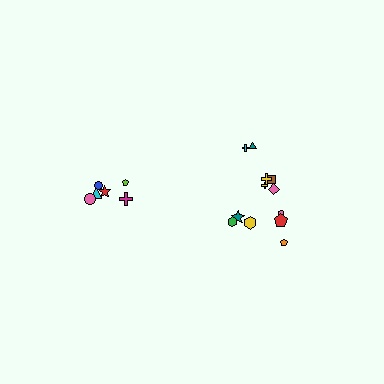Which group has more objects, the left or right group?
The right group.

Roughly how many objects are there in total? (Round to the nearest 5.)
Roughly 20 objects in total.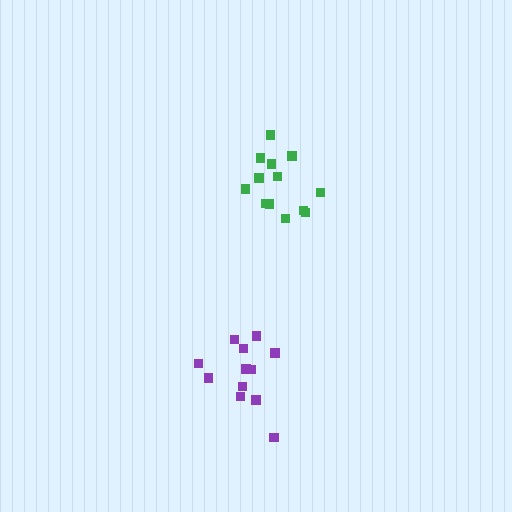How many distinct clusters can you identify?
There are 2 distinct clusters.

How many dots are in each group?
Group 1: 13 dots, Group 2: 12 dots (25 total).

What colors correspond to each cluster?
The clusters are colored: green, purple.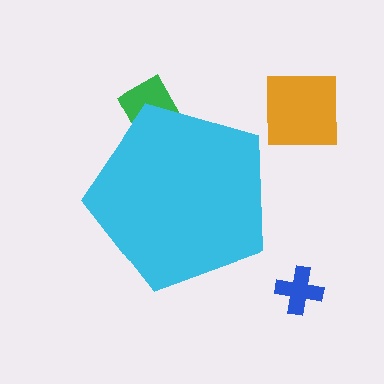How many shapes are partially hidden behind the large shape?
1 shape is partially hidden.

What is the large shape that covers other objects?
A cyan pentagon.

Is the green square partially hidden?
Yes, the green square is partially hidden behind the cyan pentagon.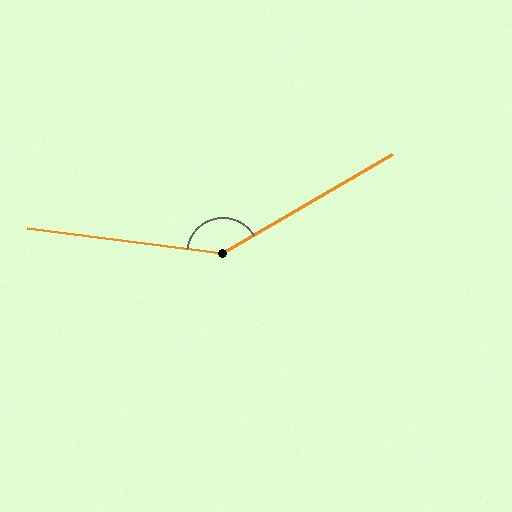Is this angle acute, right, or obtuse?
It is obtuse.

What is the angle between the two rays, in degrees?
Approximately 142 degrees.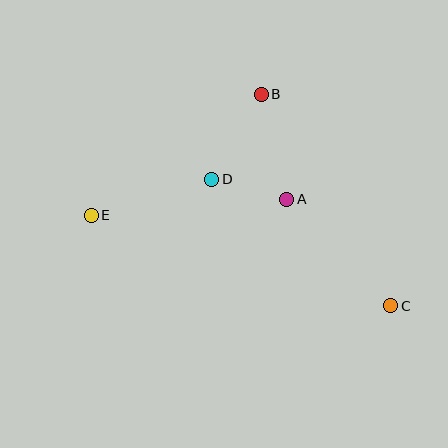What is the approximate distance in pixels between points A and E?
The distance between A and E is approximately 197 pixels.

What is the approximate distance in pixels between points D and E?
The distance between D and E is approximately 126 pixels.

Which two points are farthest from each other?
Points C and E are farthest from each other.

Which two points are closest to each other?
Points A and D are closest to each other.